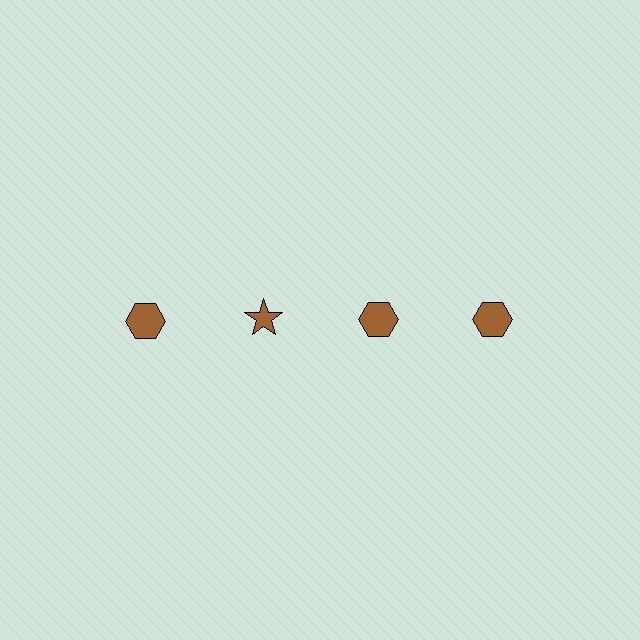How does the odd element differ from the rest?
It has a different shape: star instead of hexagon.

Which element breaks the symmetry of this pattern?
The brown star in the top row, second from left column breaks the symmetry. All other shapes are brown hexagons.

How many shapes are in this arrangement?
There are 4 shapes arranged in a grid pattern.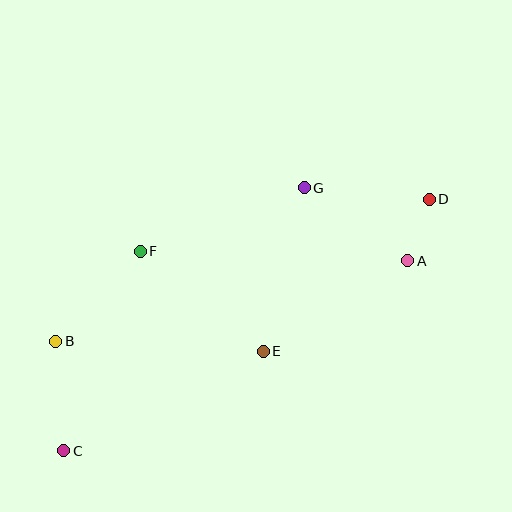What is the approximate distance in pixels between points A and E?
The distance between A and E is approximately 170 pixels.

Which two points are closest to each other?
Points A and D are closest to each other.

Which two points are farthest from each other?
Points C and D are farthest from each other.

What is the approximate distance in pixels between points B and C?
The distance between B and C is approximately 110 pixels.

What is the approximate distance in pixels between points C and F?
The distance between C and F is approximately 214 pixels.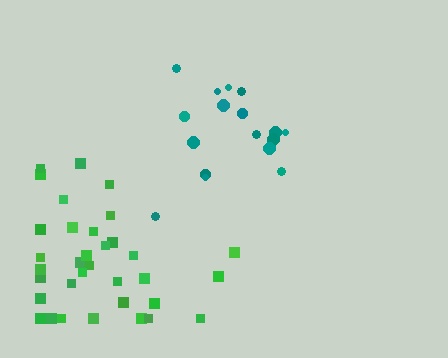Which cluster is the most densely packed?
Teal.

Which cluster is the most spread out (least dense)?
Green.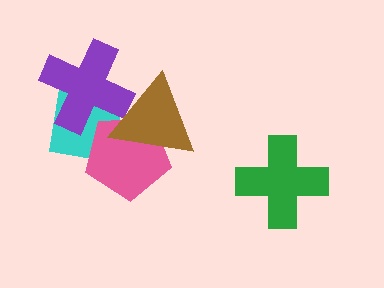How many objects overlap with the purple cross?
3 objects overlap with the purple cross.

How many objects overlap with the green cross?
0 objects overlap with the green cross.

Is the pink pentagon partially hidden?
Yes, it is partially covered by another shape.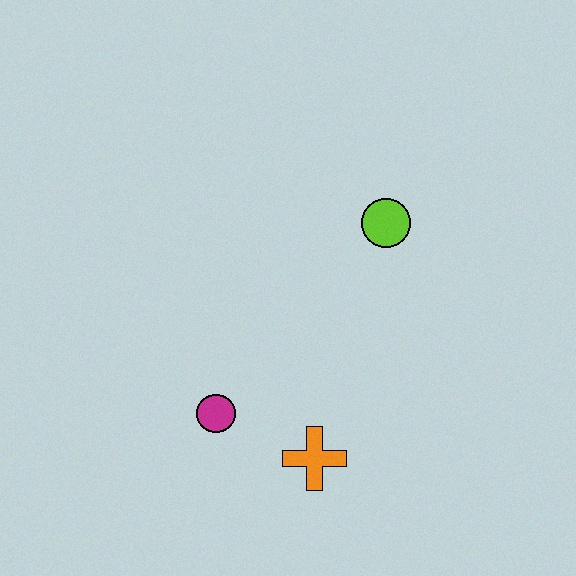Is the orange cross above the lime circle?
No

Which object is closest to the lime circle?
The orange cross is closest to the lime circle.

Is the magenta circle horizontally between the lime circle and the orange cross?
No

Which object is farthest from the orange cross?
The lime circle is farthest from the orange cross.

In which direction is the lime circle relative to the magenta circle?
The lime circle is above the magenta circle.